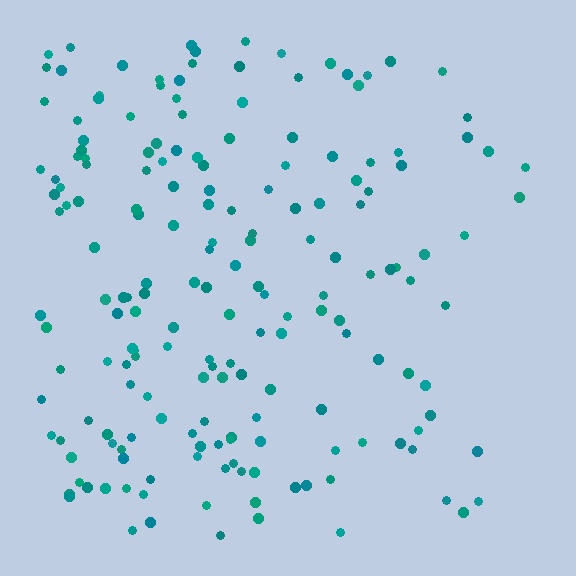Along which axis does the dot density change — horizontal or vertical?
Horizontal.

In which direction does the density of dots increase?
From right to left, with the left side densest.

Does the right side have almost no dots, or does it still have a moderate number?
Still a moderate number, just noticeably fewer than the left.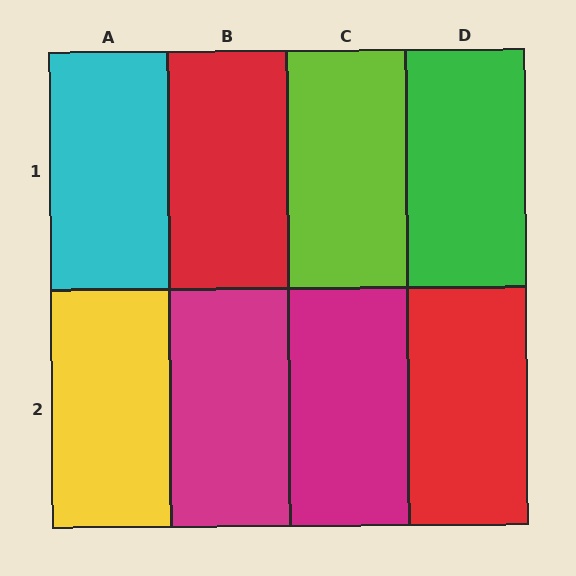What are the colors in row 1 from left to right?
Cyan, red, lime, green.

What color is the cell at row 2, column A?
Yellow.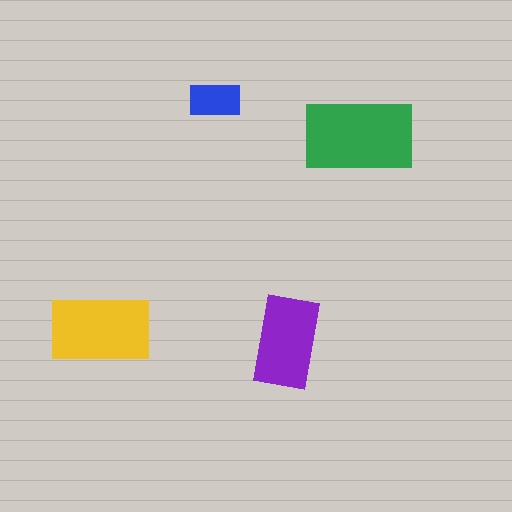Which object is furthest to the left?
The yellow rectangle is leftmost.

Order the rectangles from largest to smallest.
the green one, the yellow one, the purple one, the blue one.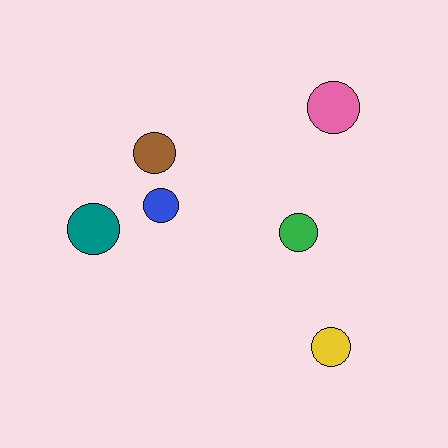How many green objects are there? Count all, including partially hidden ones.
There is 1 green object.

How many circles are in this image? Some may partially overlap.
There are 6 circles.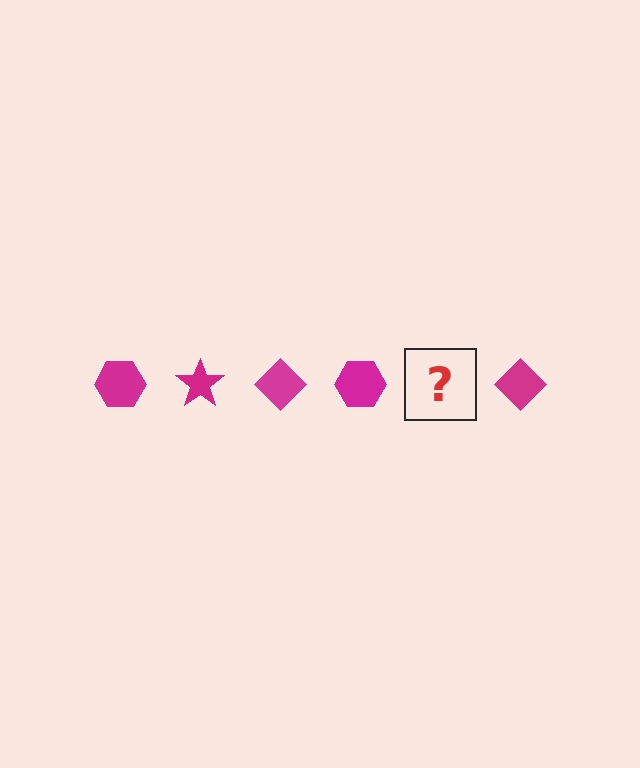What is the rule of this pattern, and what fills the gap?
The rule is that the pattern cycles through hexagon, star, diamond shapes in magenta. The gap should be filled with a magenta star.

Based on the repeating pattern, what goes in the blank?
The blank should be a magenta star.